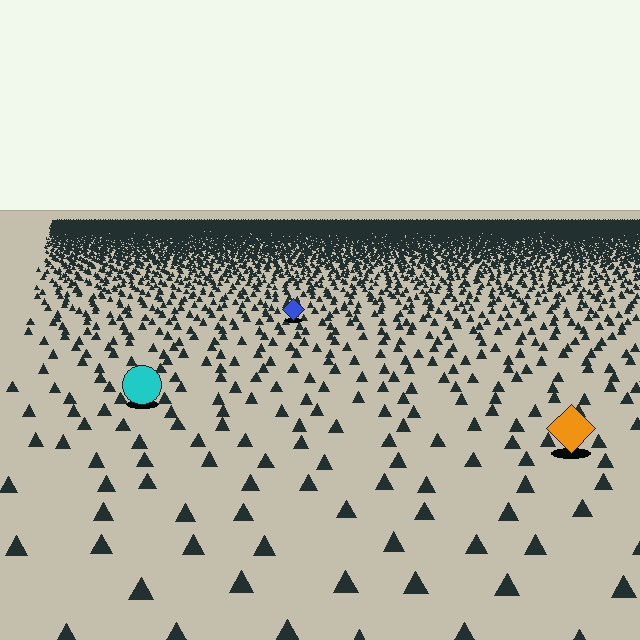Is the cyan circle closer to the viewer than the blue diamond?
Yes. The cyan circle is closer — you can tell from the texture gradient: the ground texture is coarser near it.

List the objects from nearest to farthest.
From nearest to farthest: the orange diamond, the cyan circle, the blue diamond.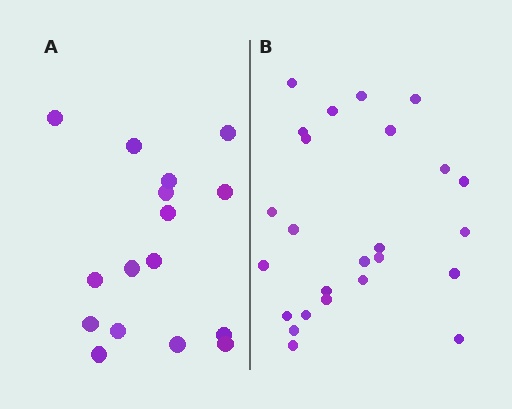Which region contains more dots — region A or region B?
Region B (the right region) has more dots.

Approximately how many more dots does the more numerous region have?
Region B has roughly 8 or so more dots than region A.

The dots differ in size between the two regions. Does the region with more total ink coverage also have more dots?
No. Region A has more total ink coverage because its dots are larger, but region B actually contains more individual dots. Total area can be misleading — the number of items is what matters here.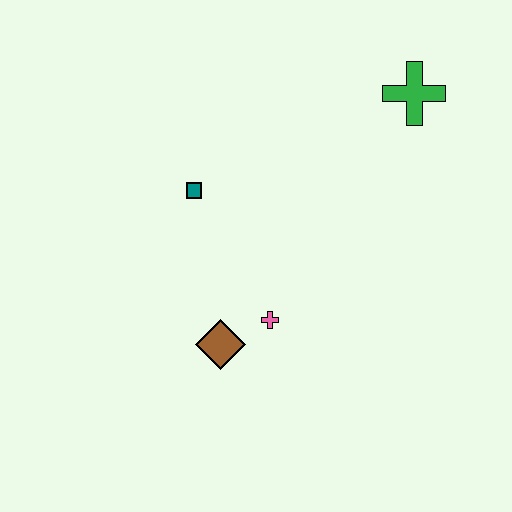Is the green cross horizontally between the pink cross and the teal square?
No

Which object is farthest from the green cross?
The brown diamond is farthest from the green cross.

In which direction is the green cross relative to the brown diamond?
The green cross is above the brown diamond.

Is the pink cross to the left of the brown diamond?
No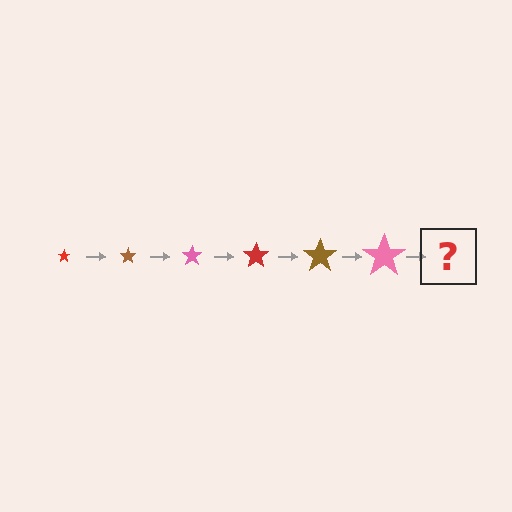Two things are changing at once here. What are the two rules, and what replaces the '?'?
The two rules are that the star grows larger each step and the color cycles through red, brown, and pink. The '?' should be a red star, larger than the previous one.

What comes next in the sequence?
The next element should be a red star, larger than the previous one.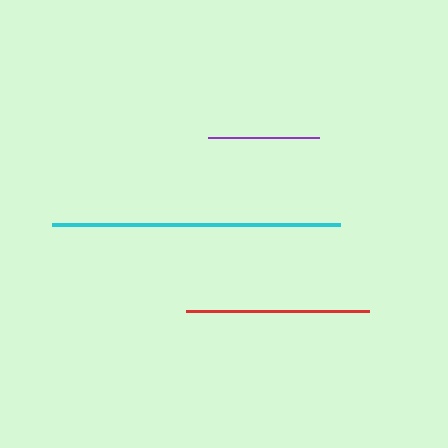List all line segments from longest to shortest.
From longest to shortest: cyan, red, purple.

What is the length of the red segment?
The red segment is approximately 183 pixels long.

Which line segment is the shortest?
The purple line is the shortest at approximately 111 pixels.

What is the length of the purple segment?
The purple segment is approximately 111 pixels long.